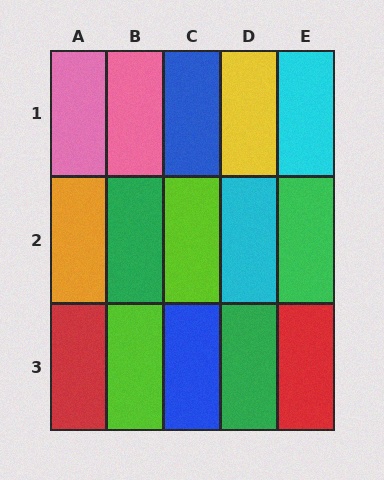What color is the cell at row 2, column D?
Cyan.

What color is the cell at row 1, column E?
Cyan.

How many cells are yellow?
1 cell is yellow.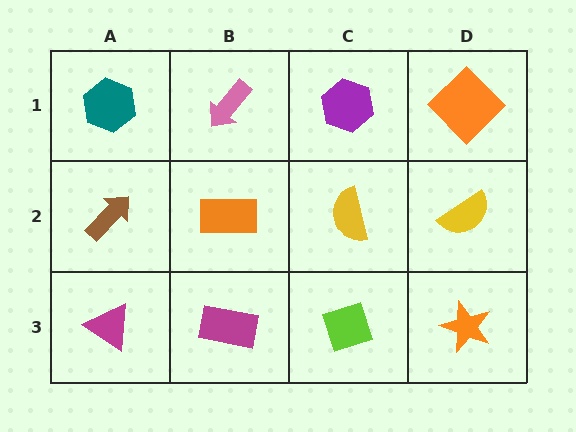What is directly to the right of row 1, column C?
An orange diamond.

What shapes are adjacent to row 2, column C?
A purple hexagon (row 1, column C), a lime diamond (row 3, column C), an orange rectangle (row 2, column B), a yellow semicircle (row 2, column D).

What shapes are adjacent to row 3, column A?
A brown arrow (row 2, column A), a magenta rectangle (row 3, column B).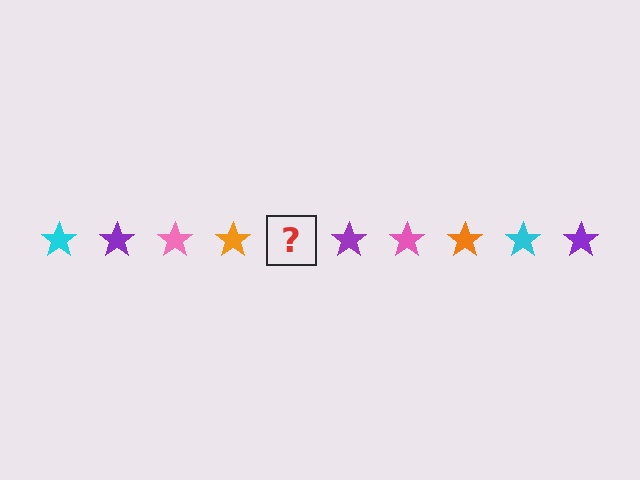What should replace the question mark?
The question mark should be replaced with a cyan star.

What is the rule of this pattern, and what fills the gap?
The rule is that the pattern cycles through cyan, purple, pink, orange stars. The gap should be filled with a cyan star.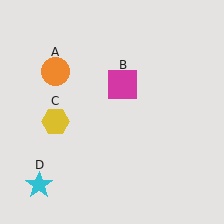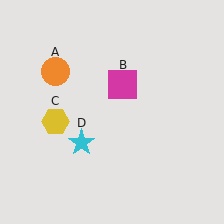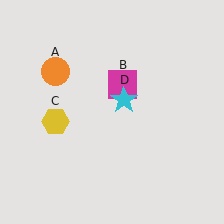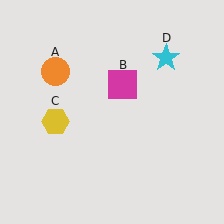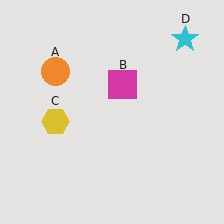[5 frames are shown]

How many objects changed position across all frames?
1 object changed position: cyan star (object D).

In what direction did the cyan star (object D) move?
The cyan star (object D) moved up and to the right.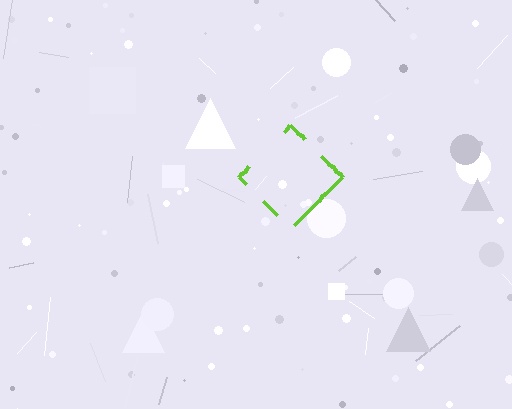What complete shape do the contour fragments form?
The contour fragments form a diamond.